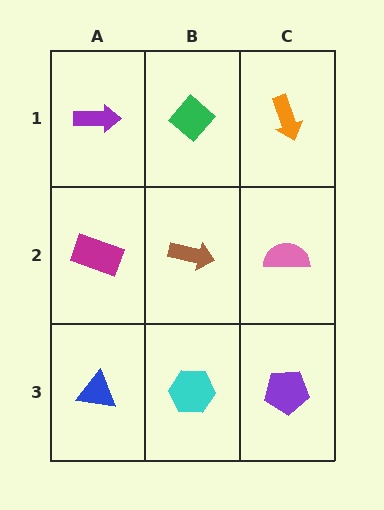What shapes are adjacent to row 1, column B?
A brown arrow (row 2, column B), a purple arrow (row 1, column A), an orange arrow (row 1, column C).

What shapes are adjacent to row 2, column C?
An orange arrow (row 1, column C), a purple pentagon (row 3, column C), a brown arrow (row 2, column B).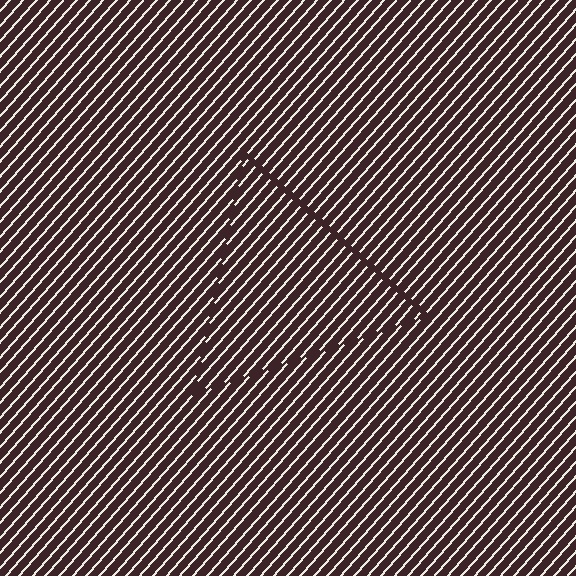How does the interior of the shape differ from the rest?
The interior of the shape contains the same grating, shifted by half a period — the contour is defined by the phase discontinuity where line-ends from the inner and outer gratings abut.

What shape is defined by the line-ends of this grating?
An illusory triangle. The interior of the shape contains the same grating, shifted by half a period — the contour is defined by the phase discontinuity where line-ends from the inner and outer gratings abut.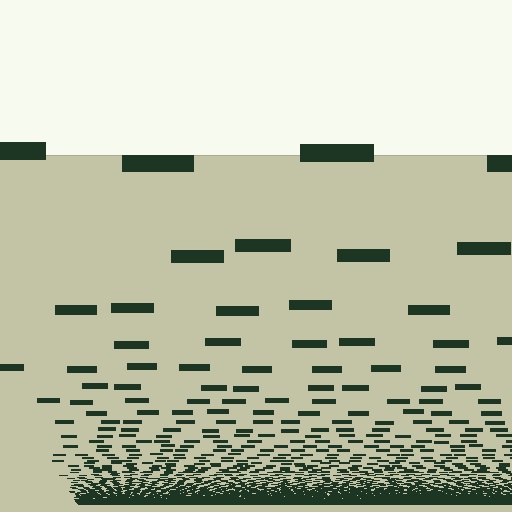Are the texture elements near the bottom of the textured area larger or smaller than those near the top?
Smaller. The gradient is inverted — elements near the bottom are smaller and denser.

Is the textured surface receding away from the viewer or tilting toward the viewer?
The surface appears to tilt toward the viewer. Texture elements get larger and sparser toward the top.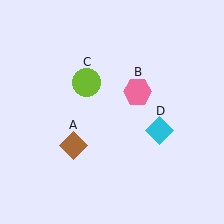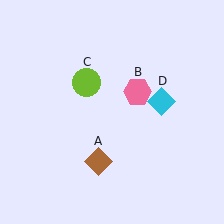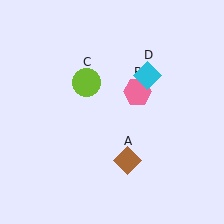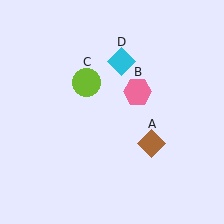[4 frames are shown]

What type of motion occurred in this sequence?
The brown diamond (object A), cyan diamond (object D) rotated counterclockwise around the center of the scene.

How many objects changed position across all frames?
2 objects changed position: brown diamond (object A), cyan diamond (object D).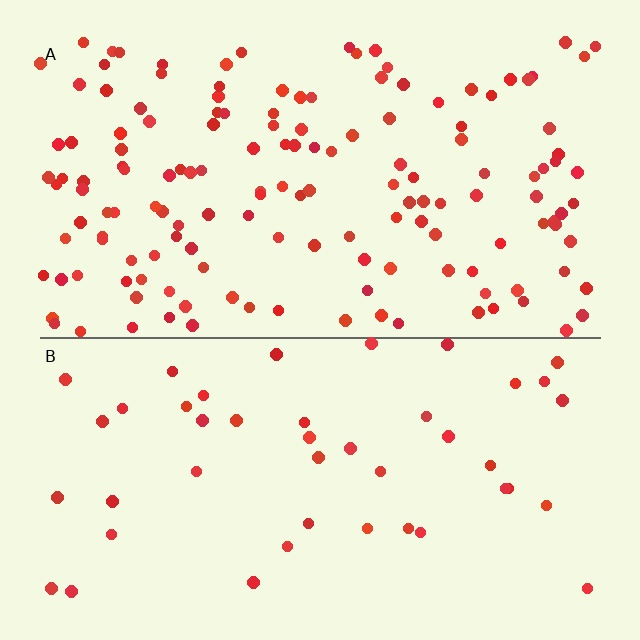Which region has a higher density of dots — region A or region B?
A (the top).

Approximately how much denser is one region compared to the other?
Approximately 3.3× — region A over region B.